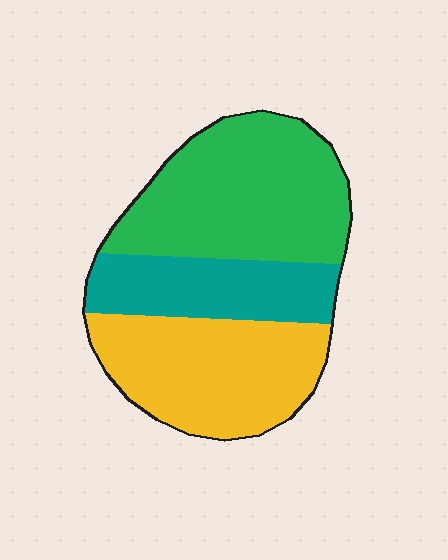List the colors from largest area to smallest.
From largest to smallest: green, yellow, teal.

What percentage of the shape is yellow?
Yellow covers 35% of the shape.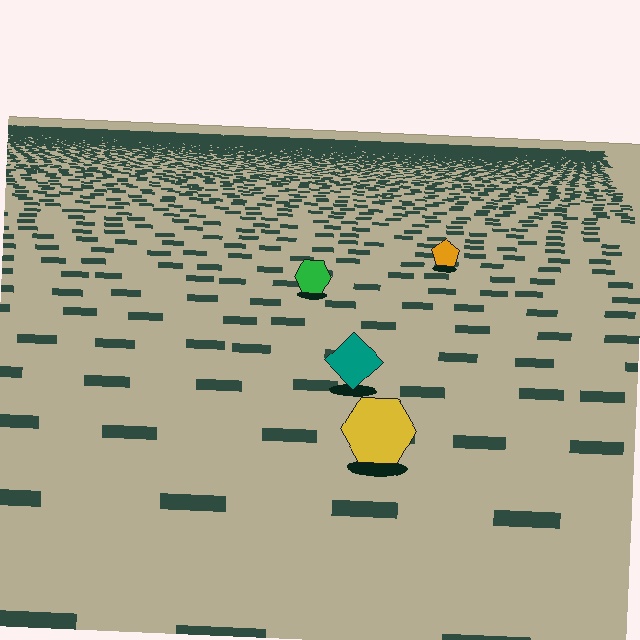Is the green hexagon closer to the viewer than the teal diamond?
No. The teal diamond is closer — you can tell from the texture gradient: the ground texture is coarser near it.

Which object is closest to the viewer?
The yellow hexagon is closest. The texture marks near it are larger and more spread out.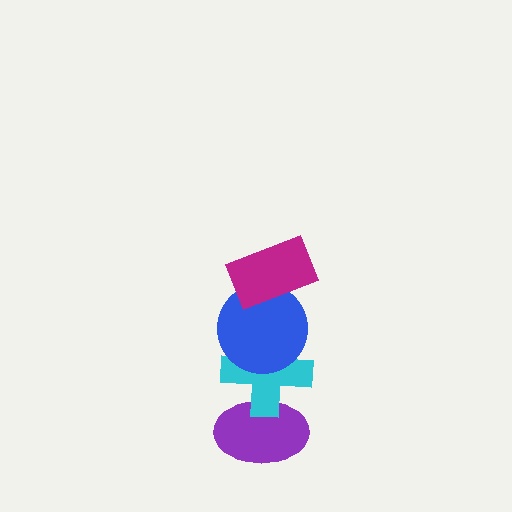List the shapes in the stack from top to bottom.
From top to bottom: the magenta rectangle, the blue circle, the cyan cross, the purple ellipse.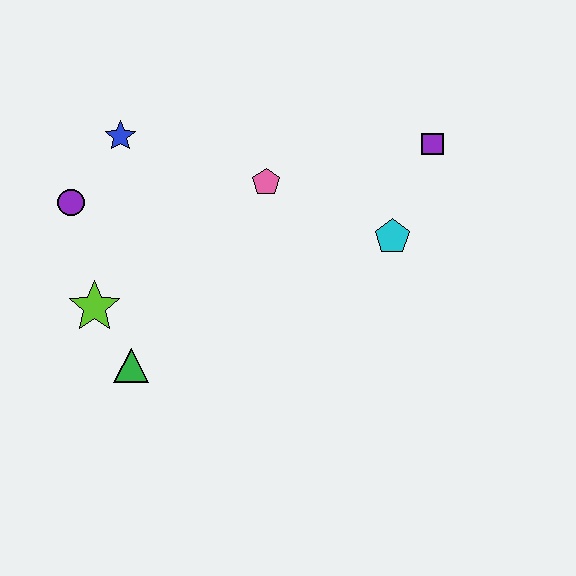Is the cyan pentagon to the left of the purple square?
Yes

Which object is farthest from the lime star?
The purple square is farthest from the lime star.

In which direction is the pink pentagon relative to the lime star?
The pink pentagon is to the right of the lime star.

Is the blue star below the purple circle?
No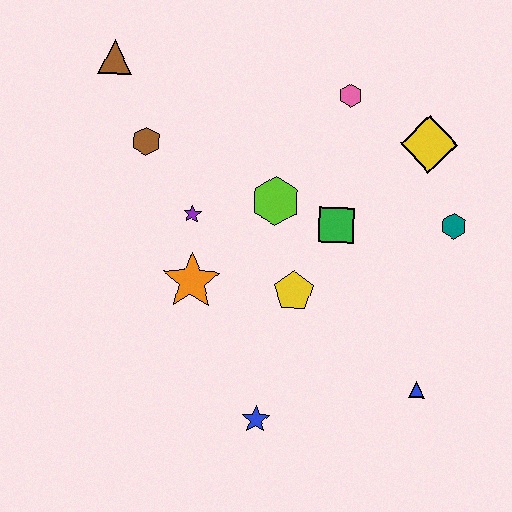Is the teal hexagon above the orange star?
Yes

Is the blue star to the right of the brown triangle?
Yes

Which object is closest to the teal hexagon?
The yellow diamond is closest to the teal hexagon.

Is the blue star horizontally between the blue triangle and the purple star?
Yes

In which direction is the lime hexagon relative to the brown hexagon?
The lime hexagon is to the right of the brown hexagon.